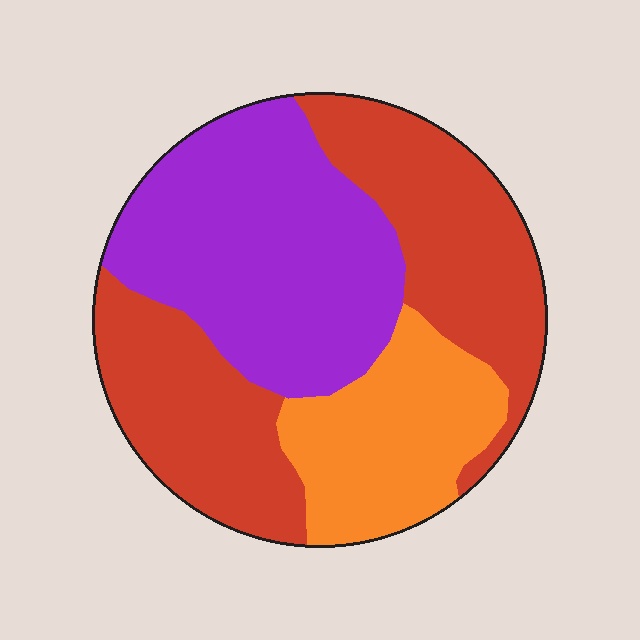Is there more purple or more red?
Red.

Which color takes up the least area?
Orange, at roughly 20%.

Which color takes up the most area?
Red, at roughly 45%.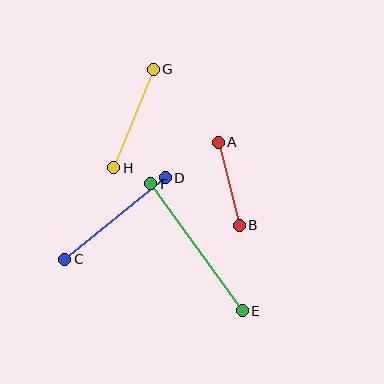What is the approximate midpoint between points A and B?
The midpoint is at approximately (229, 184) pixels.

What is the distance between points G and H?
The distance is approximately 106 pixels.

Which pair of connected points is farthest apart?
Points E and F are farthest apart.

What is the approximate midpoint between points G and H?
The midpoint is at approximately (133, 119) pixels.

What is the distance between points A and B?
The distance is approximately 86 pixels.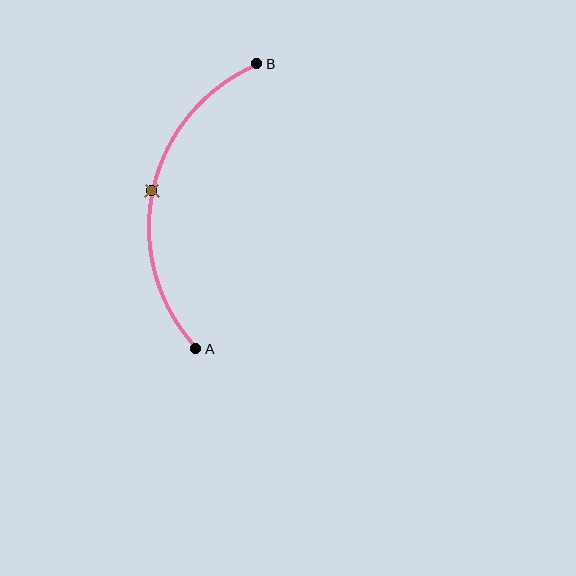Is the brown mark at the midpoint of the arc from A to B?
Yes. The brown mark lies on the arc at equal arc-length from both A and B — it is the arc midpoint.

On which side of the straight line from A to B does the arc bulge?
The arc bulges to the left of the straight line connecting A and B.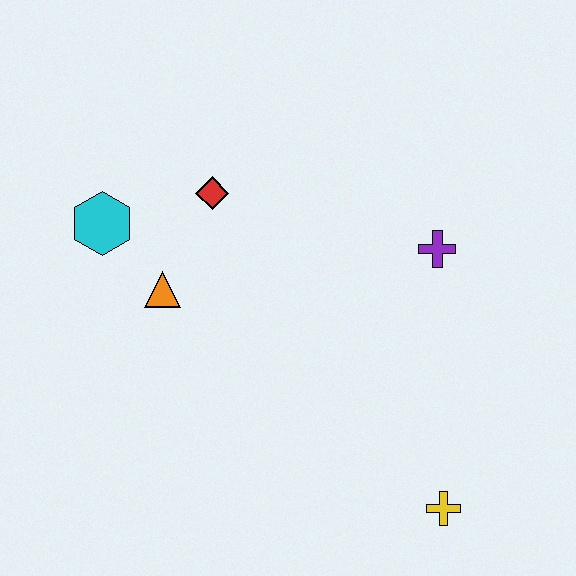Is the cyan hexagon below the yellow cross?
No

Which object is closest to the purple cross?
The red diamond is closest to the purple cross.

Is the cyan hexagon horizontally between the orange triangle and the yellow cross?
No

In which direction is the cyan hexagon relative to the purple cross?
The cyan hexagon is to the left of the purple cross.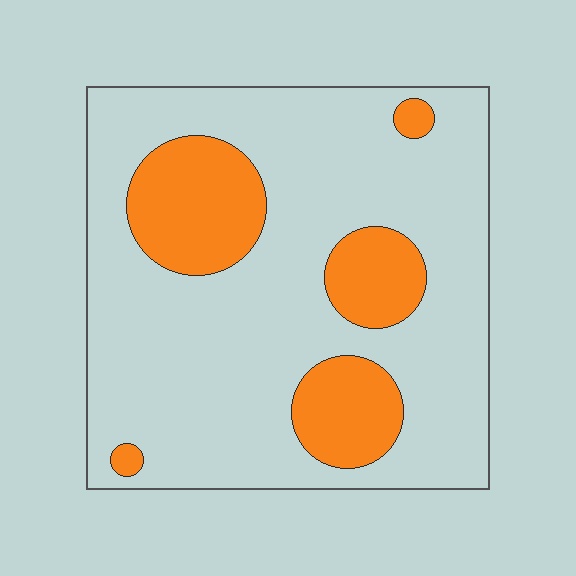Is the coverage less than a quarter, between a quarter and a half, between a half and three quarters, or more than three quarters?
Less than a quarter.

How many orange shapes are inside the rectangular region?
5.